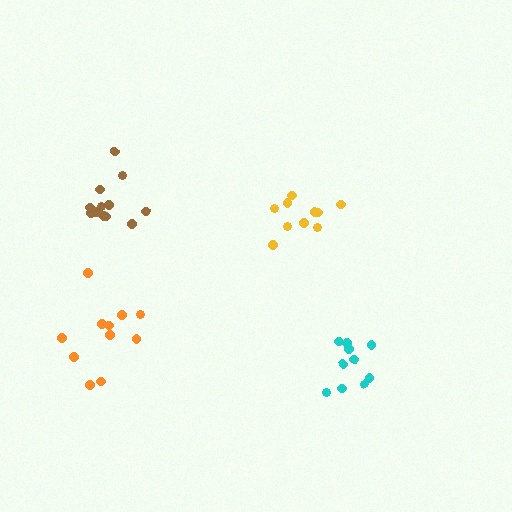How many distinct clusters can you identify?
There are 4 distinct clusters.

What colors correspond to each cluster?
The clusters are colored: orange, yellow, cyan, brown.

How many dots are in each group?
Group 1: 11 dots, Group 2: 10 dots, Group 3: 10 dots, Group 4: 13 dots (44 total).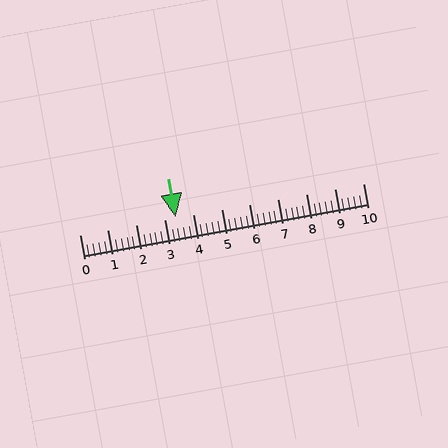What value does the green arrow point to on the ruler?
The green arrow points to approximately 3.4.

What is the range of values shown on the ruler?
The ruler shows values from 0 to 10.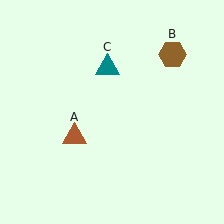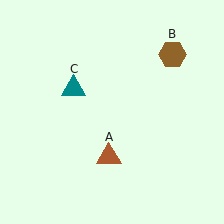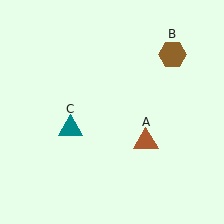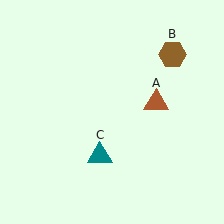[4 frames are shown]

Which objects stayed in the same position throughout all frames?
Brown hexagon (object B) remained stationary.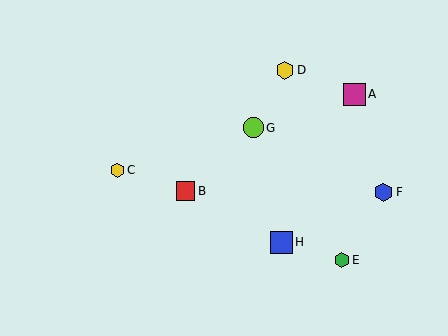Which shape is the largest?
The blue square (labeled H) is the largest.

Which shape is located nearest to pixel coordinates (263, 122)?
The lime circle (labeled G) at (253, 128) is nearest to that location.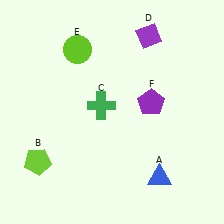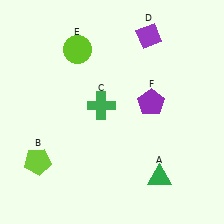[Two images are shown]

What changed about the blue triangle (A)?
In Image 1, A is blue. In Image 2, it changed to green.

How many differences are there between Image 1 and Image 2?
There is 1 difference between the two images.